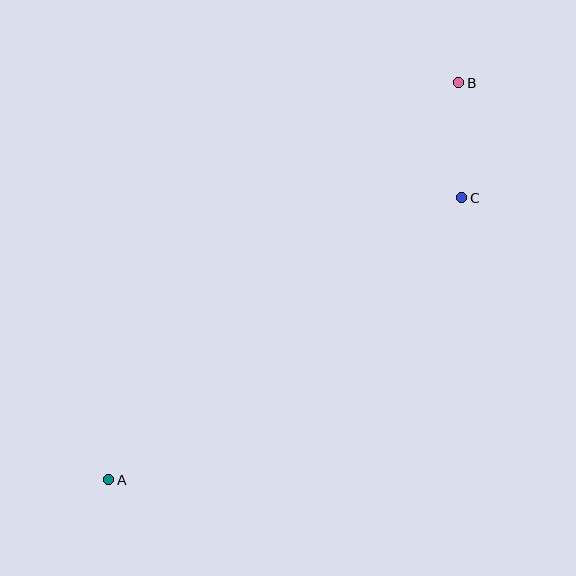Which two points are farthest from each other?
Points A and B are farthest from each other.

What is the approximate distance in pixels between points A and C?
The distance between A and C is approximately 452 pixels.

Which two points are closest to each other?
Points B and C are closest to each other.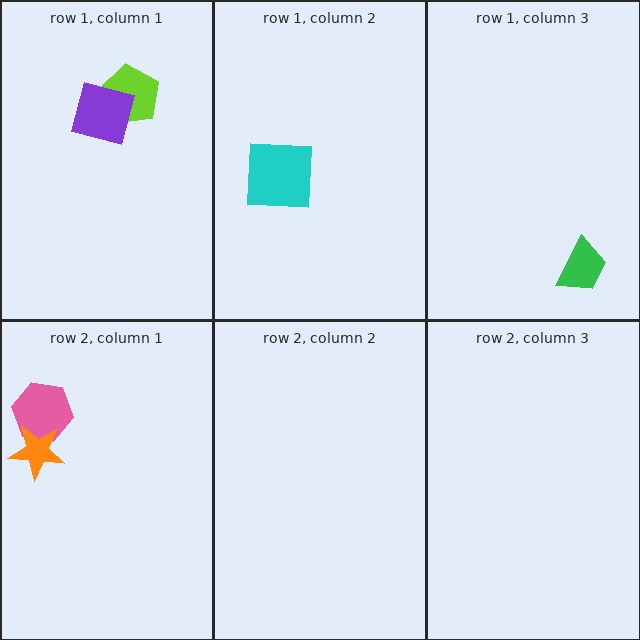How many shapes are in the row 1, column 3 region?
1.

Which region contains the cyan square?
The row 1, column 2 region.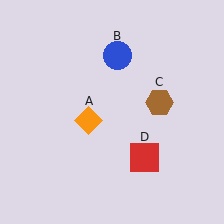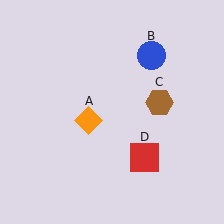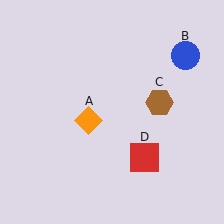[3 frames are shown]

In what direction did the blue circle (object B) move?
The blue circle (object B) moved right.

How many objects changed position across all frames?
1 object changed position: blue circle (object B).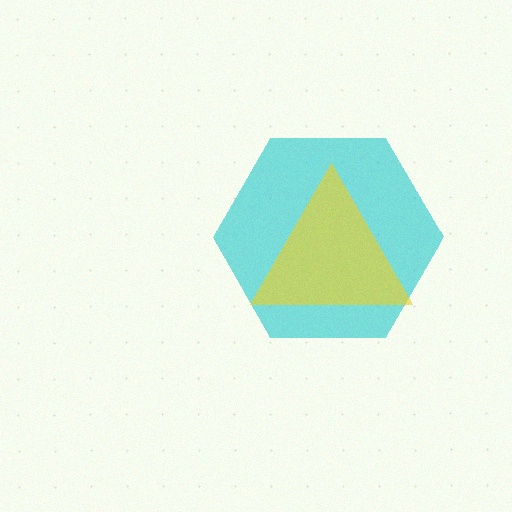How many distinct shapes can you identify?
There are 2 distinct shapes: a cyan hexagon, a yellow triangle.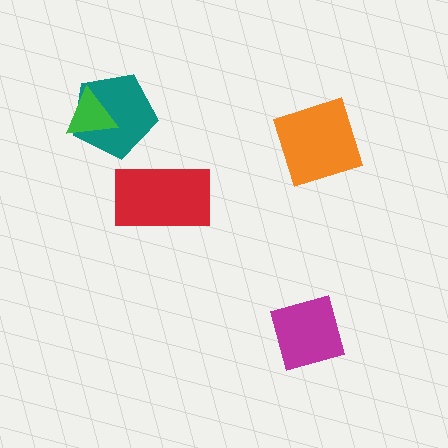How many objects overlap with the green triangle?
1 object overlaps with the green triangle.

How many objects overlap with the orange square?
0 objects overlap with the orange square.